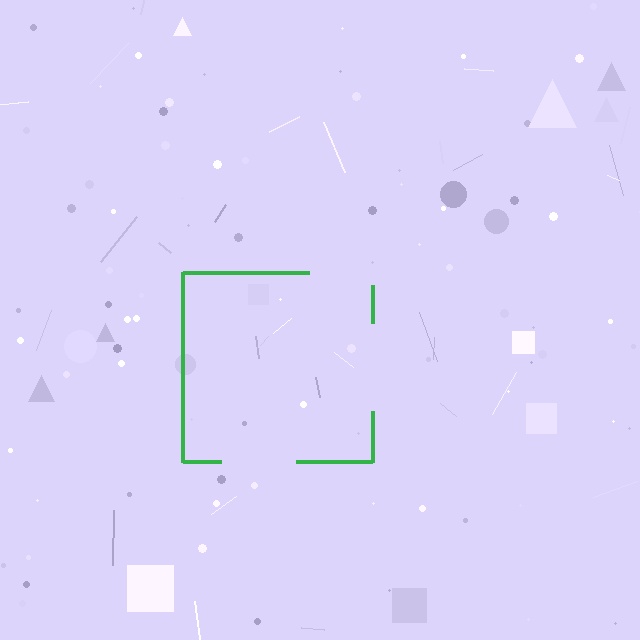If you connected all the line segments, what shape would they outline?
They would outline a square.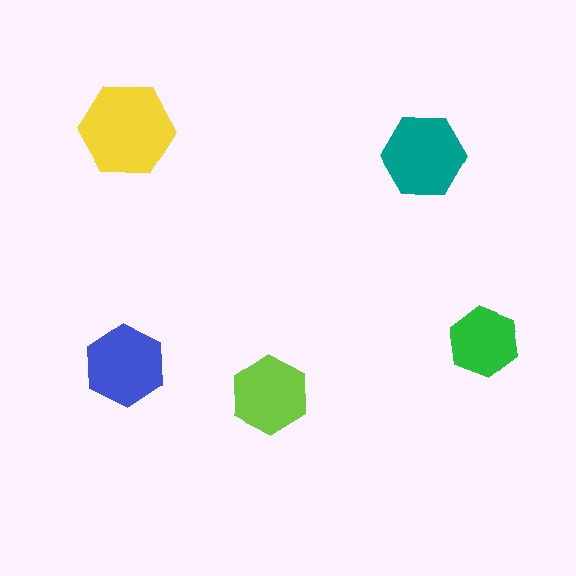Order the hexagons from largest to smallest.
the yellow one, the teal one, the blue one, the lime one, the green one.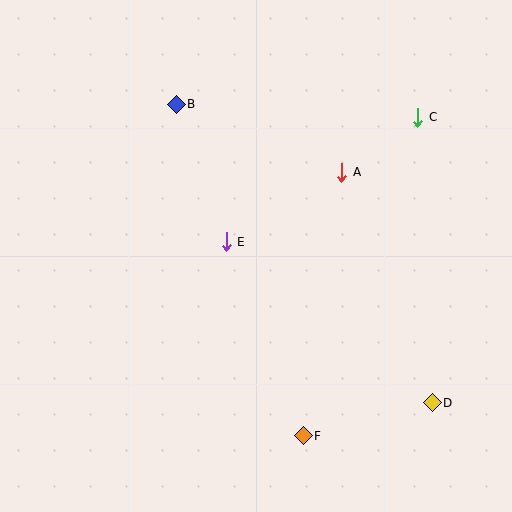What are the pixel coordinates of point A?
Point A is at (342, 172).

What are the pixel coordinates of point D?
Point D is at (432, 403).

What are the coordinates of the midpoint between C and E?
The midpoint between C and E is at (322, 179).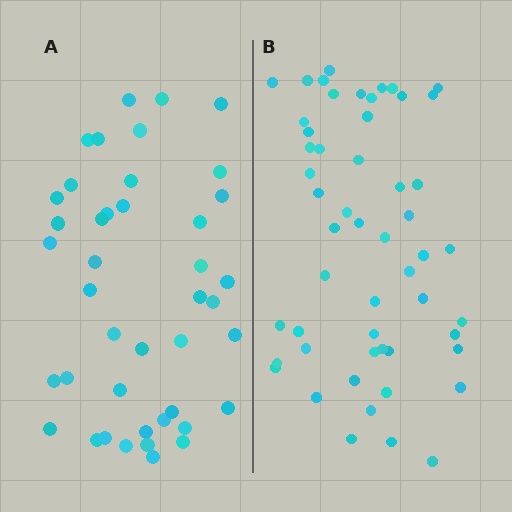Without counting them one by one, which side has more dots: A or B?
Region B (the right region) has more dots.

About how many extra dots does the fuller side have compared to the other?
Region B has roughly 12 or so more dots than region A.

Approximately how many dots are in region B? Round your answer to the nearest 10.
About 50 dots. (The exact count is 53, which rounds to 50.)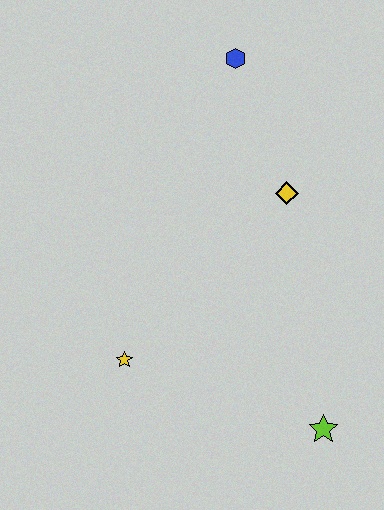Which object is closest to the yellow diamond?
The blue hexagon is closest to the yellow diamond.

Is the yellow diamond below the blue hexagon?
Yes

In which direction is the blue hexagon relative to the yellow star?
The blue hexagon is above the yellow star.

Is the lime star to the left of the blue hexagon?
No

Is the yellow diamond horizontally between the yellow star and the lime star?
Yes